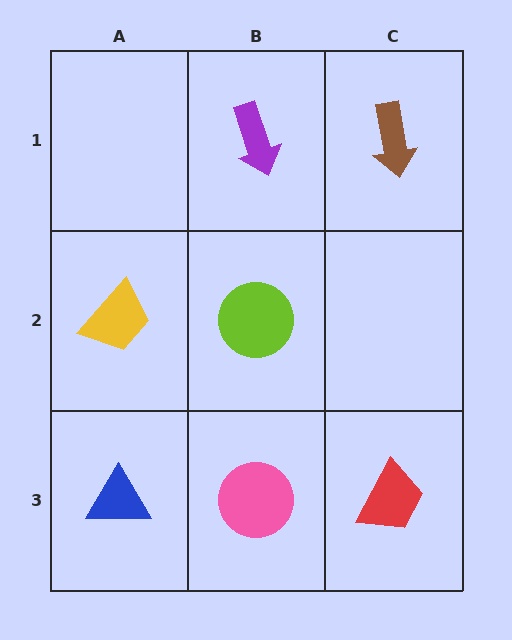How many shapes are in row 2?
2 shapes.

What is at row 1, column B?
A purple arrow.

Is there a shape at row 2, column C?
No, that cell is empty.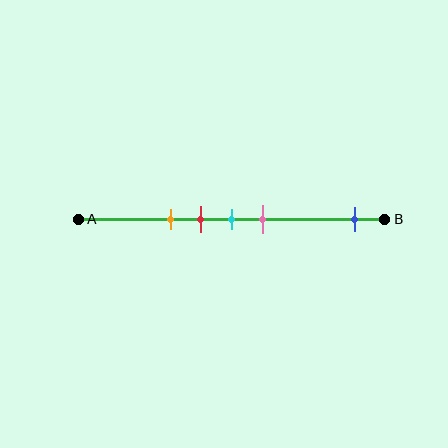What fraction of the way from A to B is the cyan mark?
The cyan mark is approximately 50% (0.5) of the way from A to B.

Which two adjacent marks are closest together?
The red and cyan marks are the closest adjacent pair.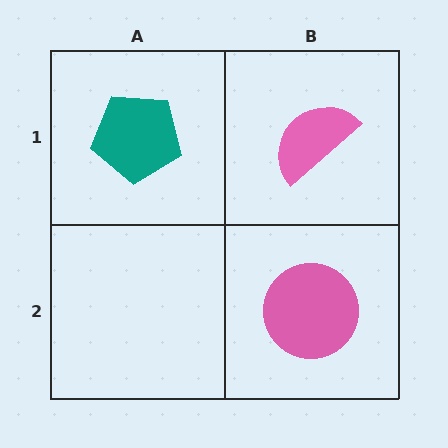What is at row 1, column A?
A teal pentagon.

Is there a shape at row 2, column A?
No, that cell is empty.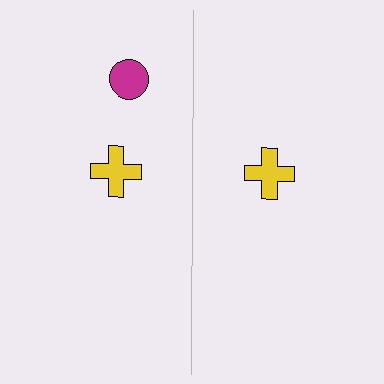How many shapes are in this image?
There are 3 shapes in this image.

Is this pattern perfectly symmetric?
No, the pattern is not perfectly symmetric. A magenta circle is missing from the right side.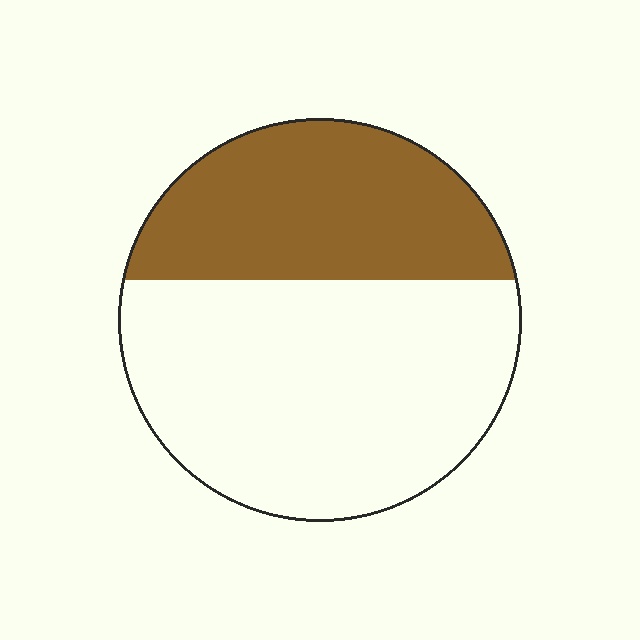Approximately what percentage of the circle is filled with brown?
Approximately 35%.